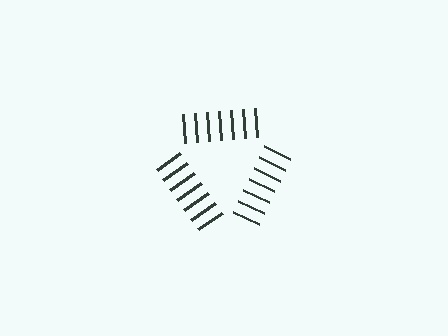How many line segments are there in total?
21 — 7 along each of the 3 edges.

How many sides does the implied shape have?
3 sides — the line-ends trace a triangle.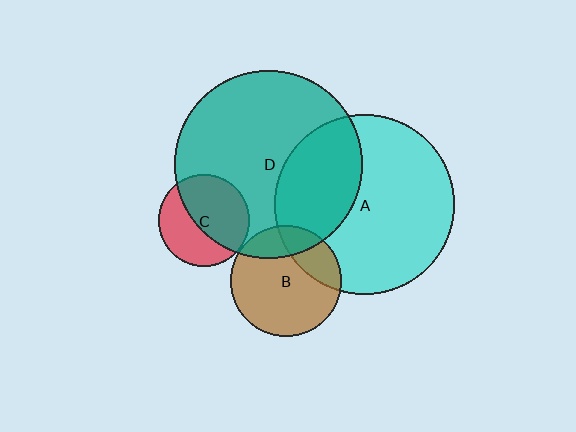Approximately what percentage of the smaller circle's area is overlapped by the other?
Approximately 35%.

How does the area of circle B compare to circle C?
Approximately 1.5 times.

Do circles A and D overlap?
Yes.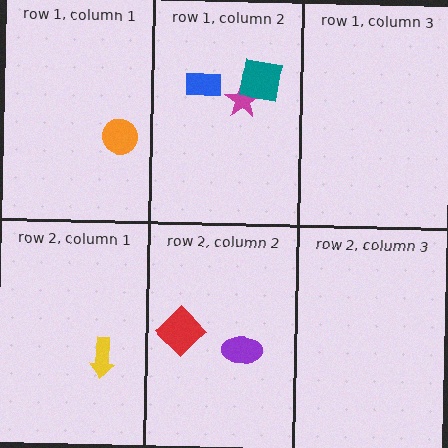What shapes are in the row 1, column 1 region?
The orange circle.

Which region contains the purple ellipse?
The row 2, column 2 region.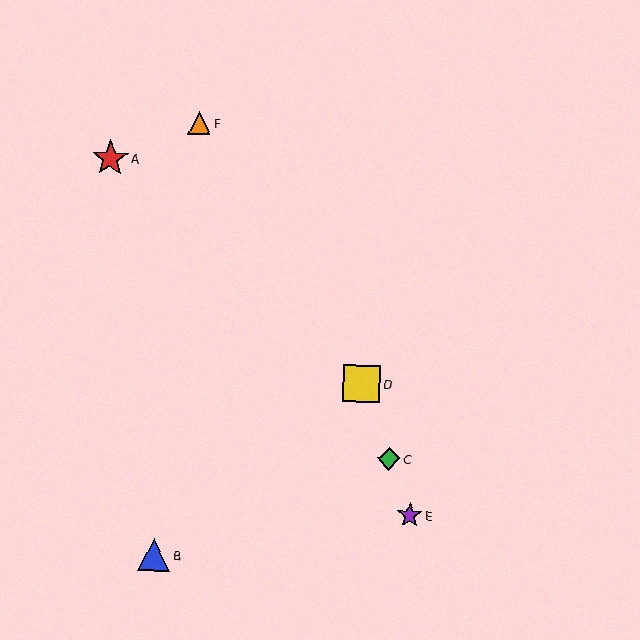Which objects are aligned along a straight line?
Objects C, D, E are aligned along a straight line.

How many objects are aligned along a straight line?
3 objects (C, D, E) are aligned along a straight line.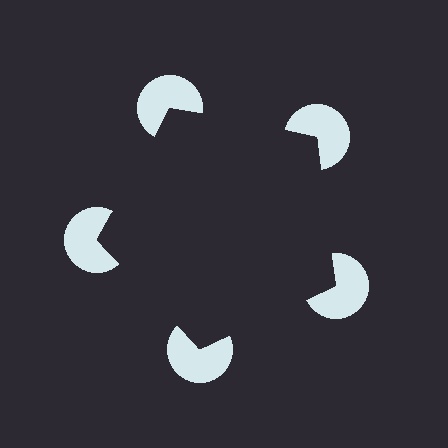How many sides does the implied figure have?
5 sides.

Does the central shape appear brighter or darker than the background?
It typically appears slightly darker than the background, even though no actual brightness change is drawn.